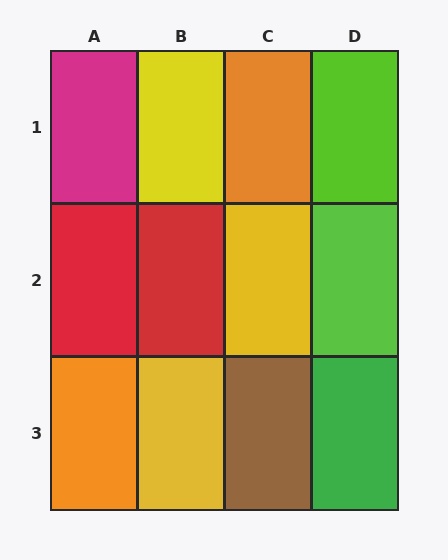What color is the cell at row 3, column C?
Brown.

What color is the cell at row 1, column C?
Orange.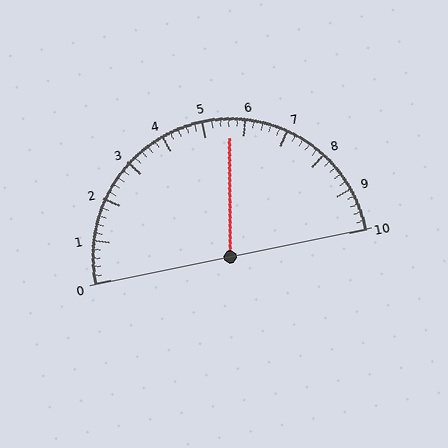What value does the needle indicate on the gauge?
The needle indicates approximately 5.6.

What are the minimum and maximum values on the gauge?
The gauge ranges from 0 to 10.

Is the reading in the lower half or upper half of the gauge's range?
The reading is in the upper half of the range (0 to 10).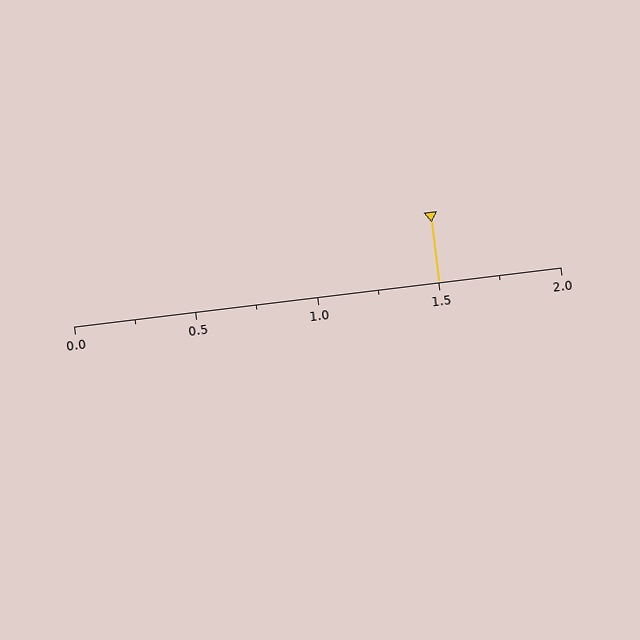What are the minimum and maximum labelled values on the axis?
The axis runs from 0.0 to 2.0.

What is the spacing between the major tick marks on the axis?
The major ticks are spaced 0.5 apart.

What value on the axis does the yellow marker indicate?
The marker indicates approximately 1.5.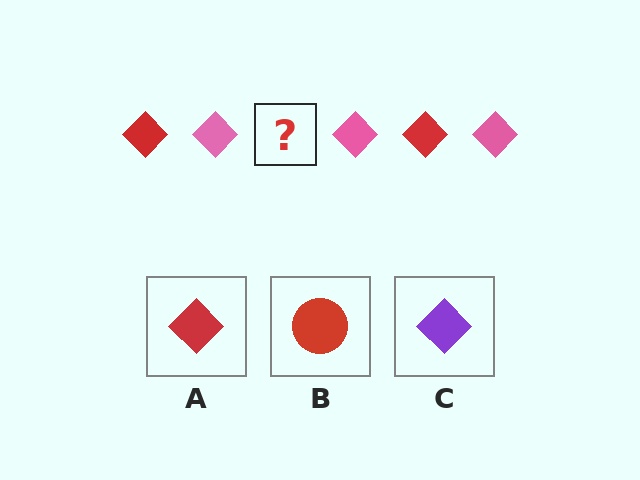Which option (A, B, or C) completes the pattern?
A.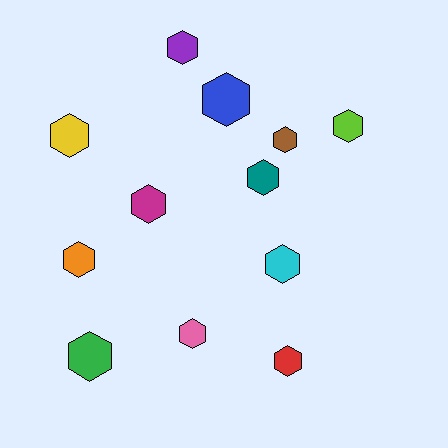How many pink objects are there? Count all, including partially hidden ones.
There is 1 pink object.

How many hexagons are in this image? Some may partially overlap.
There are 12 hexagons.